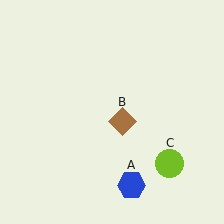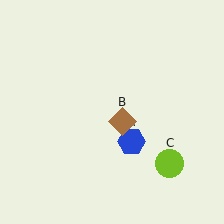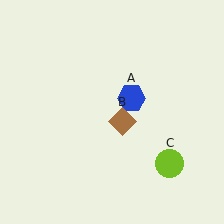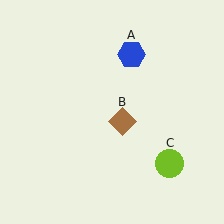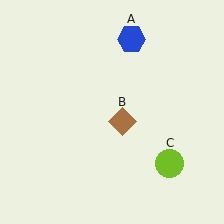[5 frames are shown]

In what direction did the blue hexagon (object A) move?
The blue hexagon (object A) moved up.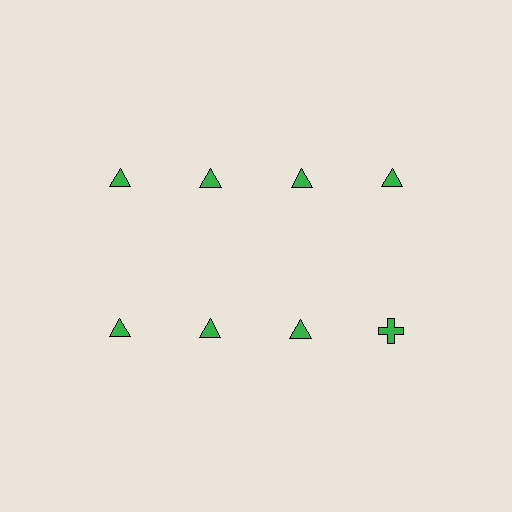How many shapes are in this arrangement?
There are 8 shapes arranged in a grid pattern.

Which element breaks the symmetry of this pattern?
The green cross in the second row, second from right column breaks the symmetry. All other shapes are green triangles.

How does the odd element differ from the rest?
It has a different shape: cross instead of triangle.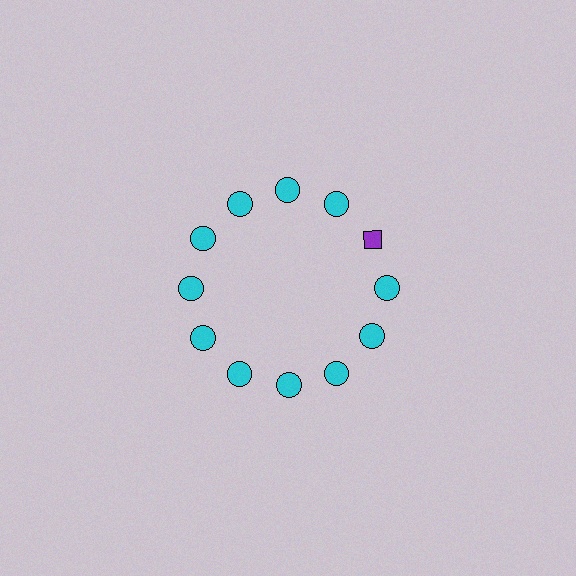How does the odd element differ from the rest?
It differs in both color (purple instead of cyan) and shape (diamond instead of circle).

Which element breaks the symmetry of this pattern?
The purple diamond at roughly the 2 o'clock position breaks the symmetry. All other shapes are cyan circles.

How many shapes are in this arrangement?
There are 12 shapes arranged in a ring pattern.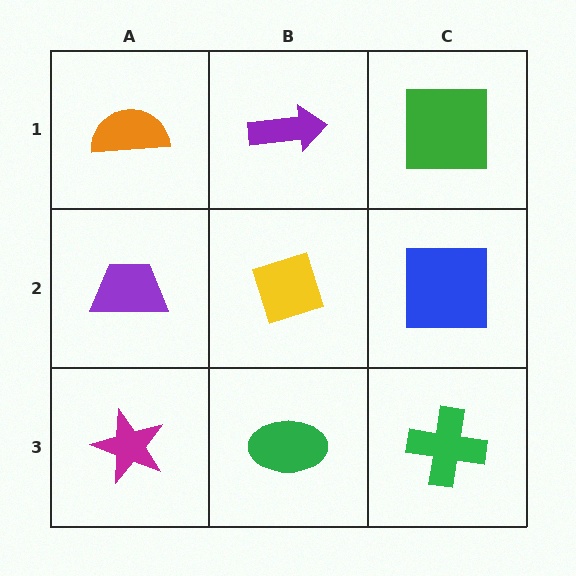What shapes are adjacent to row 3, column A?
A purple trapezoid (row 2, column A), a green ellipse (row 3, column B).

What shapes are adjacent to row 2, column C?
A green square (row 1, column C), a green cross (row 3, column C), a yellow diamond (row 2, column B).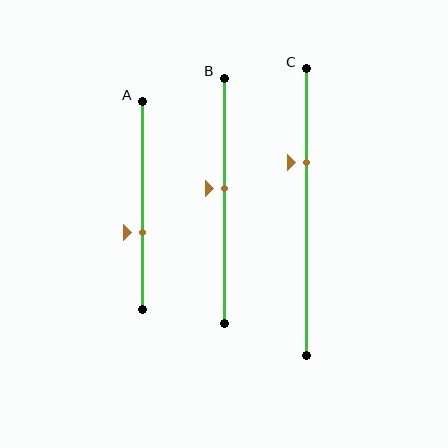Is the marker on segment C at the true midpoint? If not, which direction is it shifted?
No, the marker on segment C is shifted upward by about 17% of the segment length.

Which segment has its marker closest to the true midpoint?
Segment B has its marker closest to the true midpoint.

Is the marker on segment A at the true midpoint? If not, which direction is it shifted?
No, the marker on segment A is shifted downward by about 13% of the segment length.